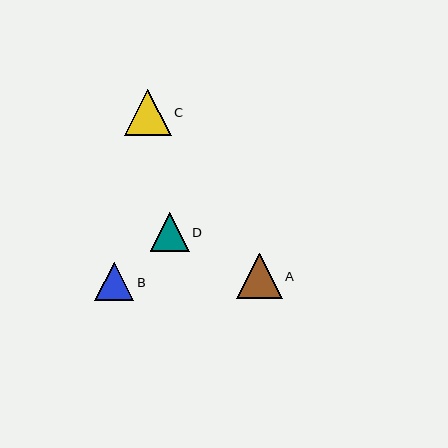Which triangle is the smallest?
Triangle B is the smallest with a size of approximately 39 pixels.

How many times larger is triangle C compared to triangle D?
Triangle C is approximately 1.2 times the size of triangle D.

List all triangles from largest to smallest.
From largest to smallest: C, A, D, B.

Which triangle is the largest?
Triangle C is the largest with a size of approximately 47 pixels.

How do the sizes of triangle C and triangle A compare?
Triangle C and triangle A are approximately the same size.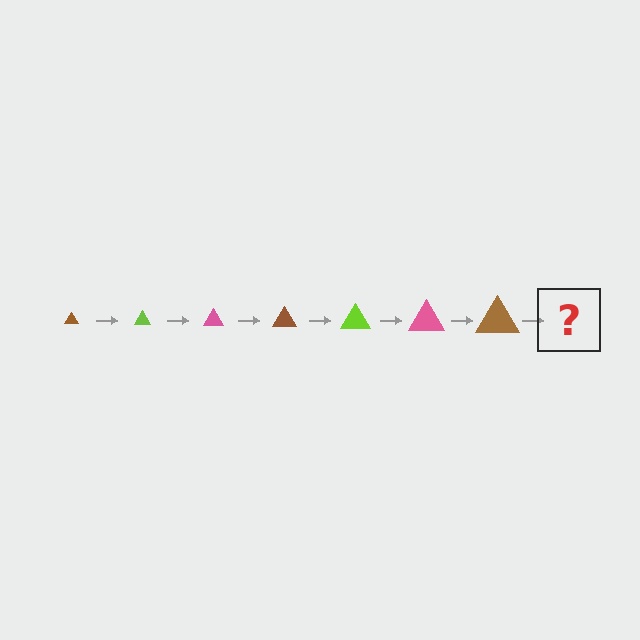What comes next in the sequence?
The next element should be a lime triangle, larger than the previous one.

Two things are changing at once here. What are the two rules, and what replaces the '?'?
The two rules are that the triangle grows larger each step and the color cycles through brown, lime, and pink. The '?' should be a lime triangle, larger than the previous one.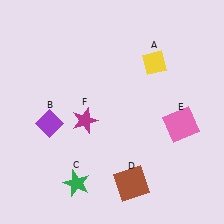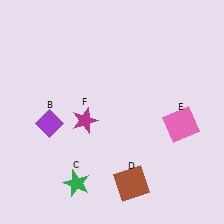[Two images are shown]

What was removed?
The yellow diamond (A) was removed in Image 2.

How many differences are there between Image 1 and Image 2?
There is 1 difference between the two images.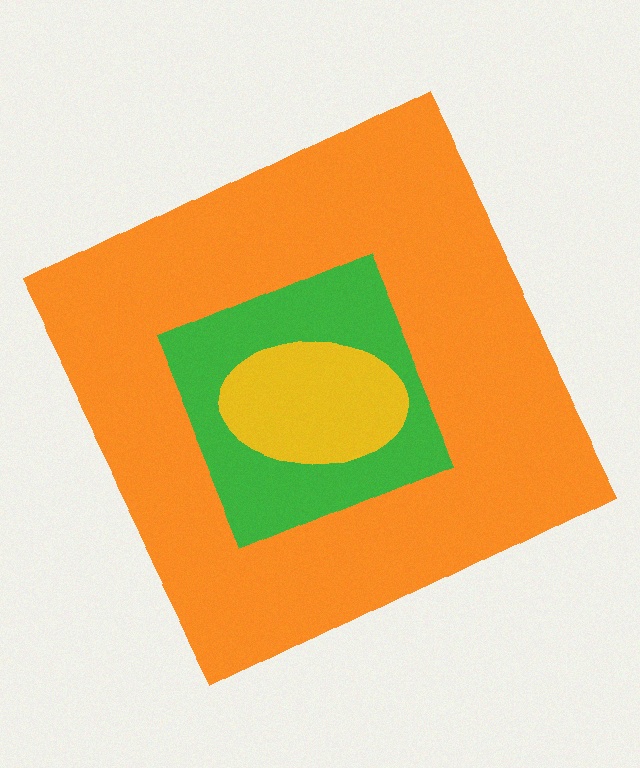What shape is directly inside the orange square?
The green diamond.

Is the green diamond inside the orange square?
Yes.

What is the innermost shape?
The yellow ellipse.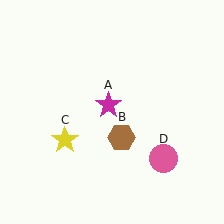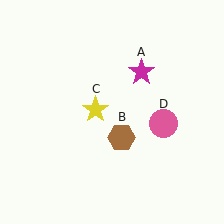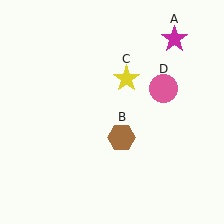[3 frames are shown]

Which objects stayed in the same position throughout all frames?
Brown hexagon (object B) remained stationary.